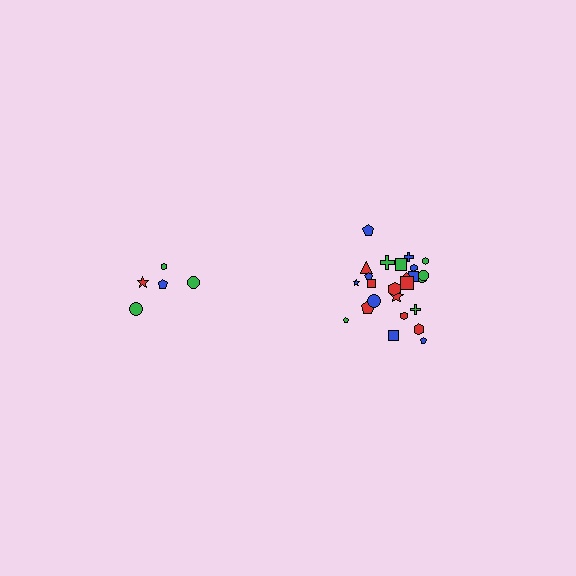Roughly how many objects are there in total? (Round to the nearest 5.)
Roughly 30 objects in total.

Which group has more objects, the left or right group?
The right group.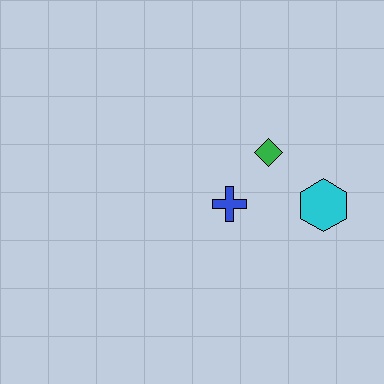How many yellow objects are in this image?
There are no yellow objects.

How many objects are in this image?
There are 3 objects.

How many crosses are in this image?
There is 1 cross.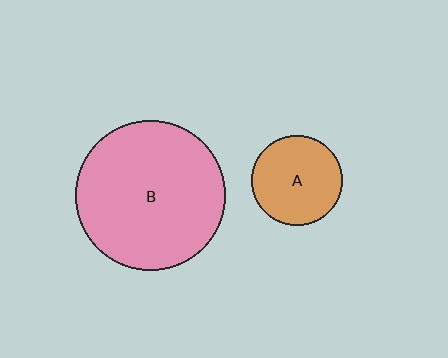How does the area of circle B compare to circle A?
Approximately 2.8 times.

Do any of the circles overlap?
No, none of the circles overlap.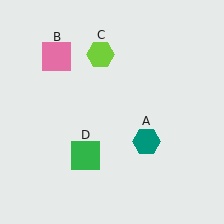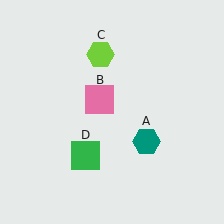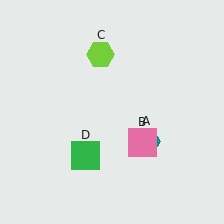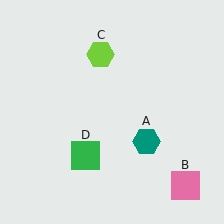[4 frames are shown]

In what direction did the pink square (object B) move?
The pink square (object B) moved down and to the right.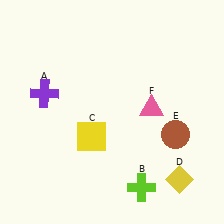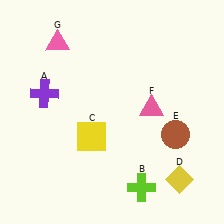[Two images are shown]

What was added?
A pink triangle (G) was added in Image 2.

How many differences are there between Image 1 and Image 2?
There is 1 difference between the two images.